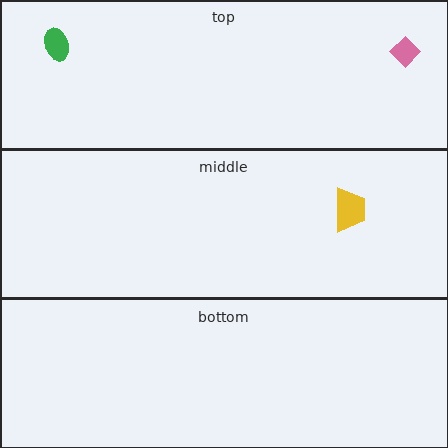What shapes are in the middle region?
The yellow trapezoid.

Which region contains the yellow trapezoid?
The middle region.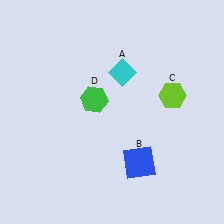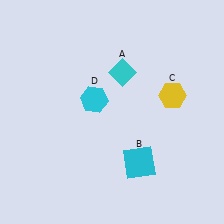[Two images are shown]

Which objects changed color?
B changed from blue to cyan. C changed from lime to yellow. D changed from green to cyan.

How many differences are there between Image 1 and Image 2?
There are 3 differences between the two images.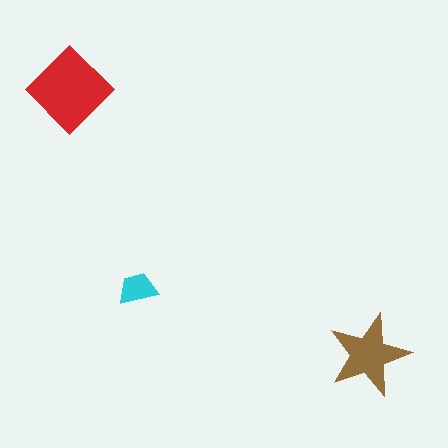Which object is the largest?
The red diamond.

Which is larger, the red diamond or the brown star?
The red diamond.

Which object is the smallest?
The cyan trapezoid.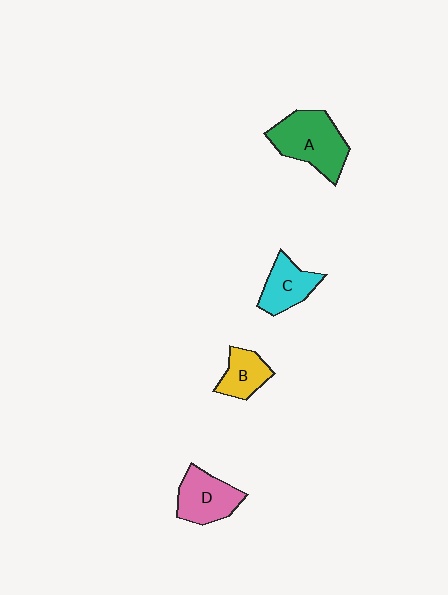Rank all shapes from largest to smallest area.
From largest to smallest: A (green), D (pink), C (cyan), B (yellow).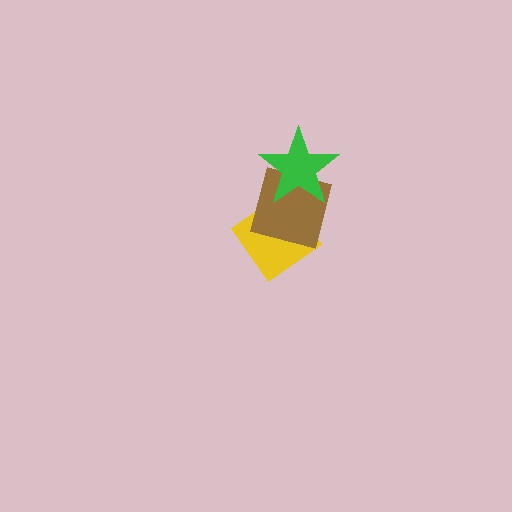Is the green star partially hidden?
No, no other shape covers it.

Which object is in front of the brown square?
The green star is in front of the brown square.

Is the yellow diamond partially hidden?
Yes, it is partially covered by another shape.